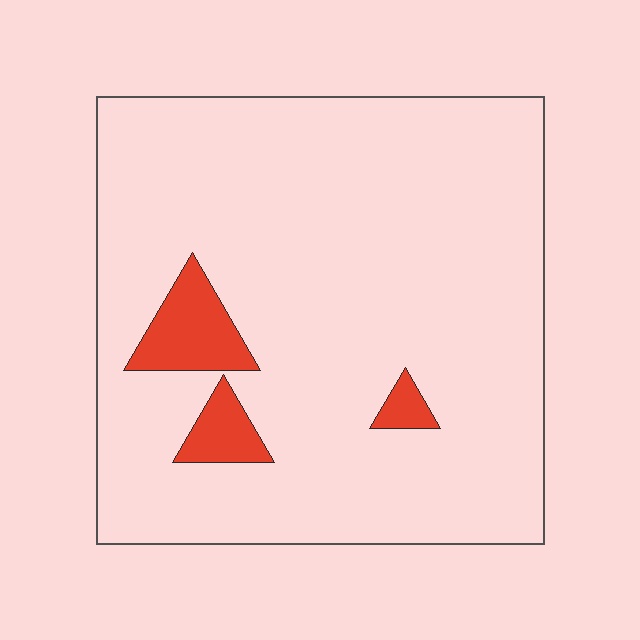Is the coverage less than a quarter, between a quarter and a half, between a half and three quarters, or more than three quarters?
Less than a quarter.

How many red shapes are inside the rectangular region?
3.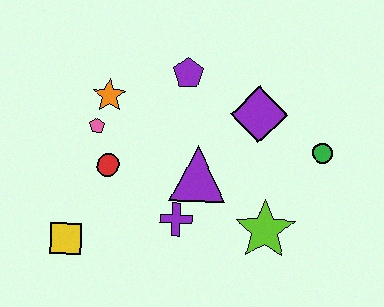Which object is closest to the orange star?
The pink pentagon is closest to the orange star.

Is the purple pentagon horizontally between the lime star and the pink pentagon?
Yes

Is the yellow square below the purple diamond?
Yes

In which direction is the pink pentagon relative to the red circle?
The pink pentagon is above the red circle.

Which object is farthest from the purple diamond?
The yellow square is farthest from the purple diamond.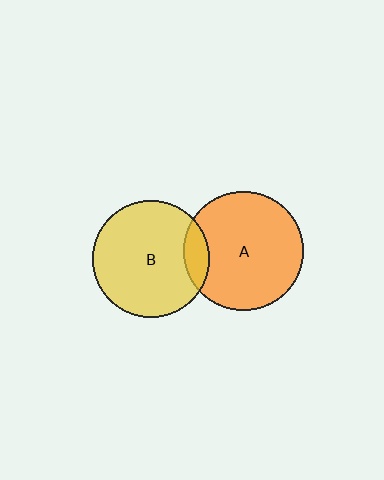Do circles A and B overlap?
Yes.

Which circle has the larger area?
Circle A (orange).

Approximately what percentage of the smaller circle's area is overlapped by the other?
Approximately 10%.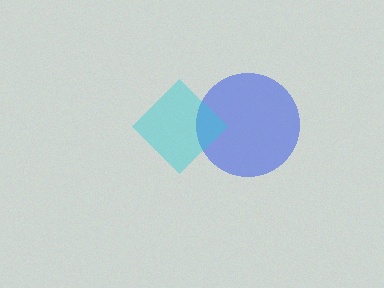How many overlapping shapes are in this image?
There are 2 overlapping shapes in the image.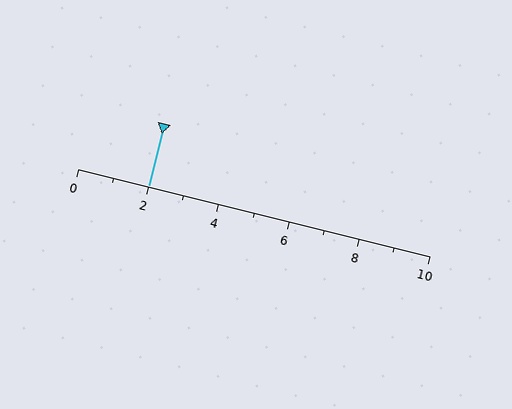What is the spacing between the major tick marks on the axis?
The major ticks are spaced 2 apart.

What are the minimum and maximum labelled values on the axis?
The axis runs from 0 to 10.